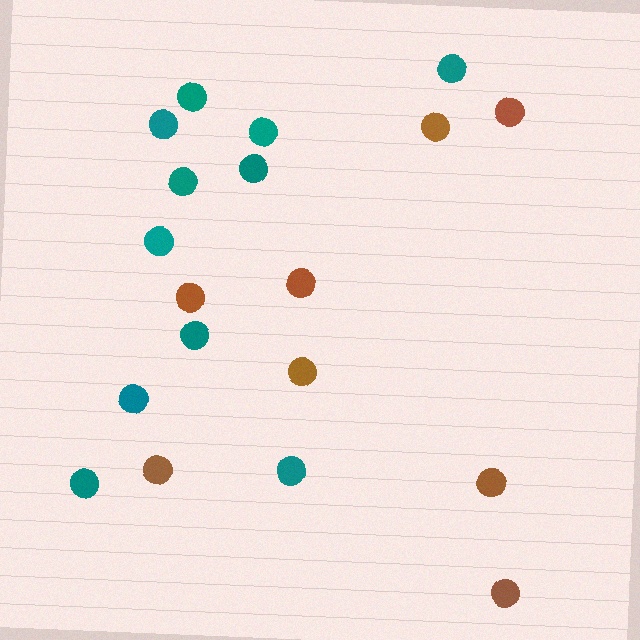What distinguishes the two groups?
There are 2 groups: one group of teal circles (11) and one group of brown circles (8).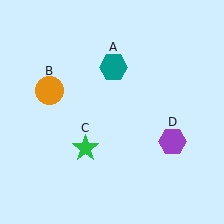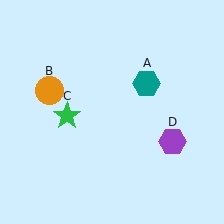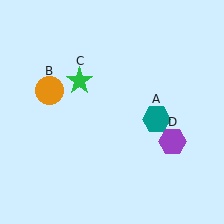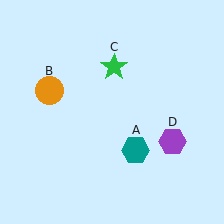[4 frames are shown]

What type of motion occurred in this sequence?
The teal hexagon (object A), green star (object C) rotated clockwise around the center of the scene.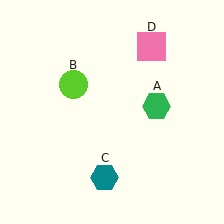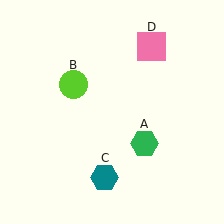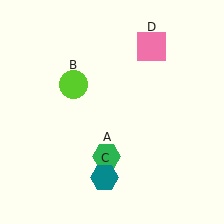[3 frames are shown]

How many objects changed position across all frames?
1 object changed position: green hexagon (object A).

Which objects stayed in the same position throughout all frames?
Lime circle (object B) and teal hexagon (object C) and pink square (object D) remained stationary.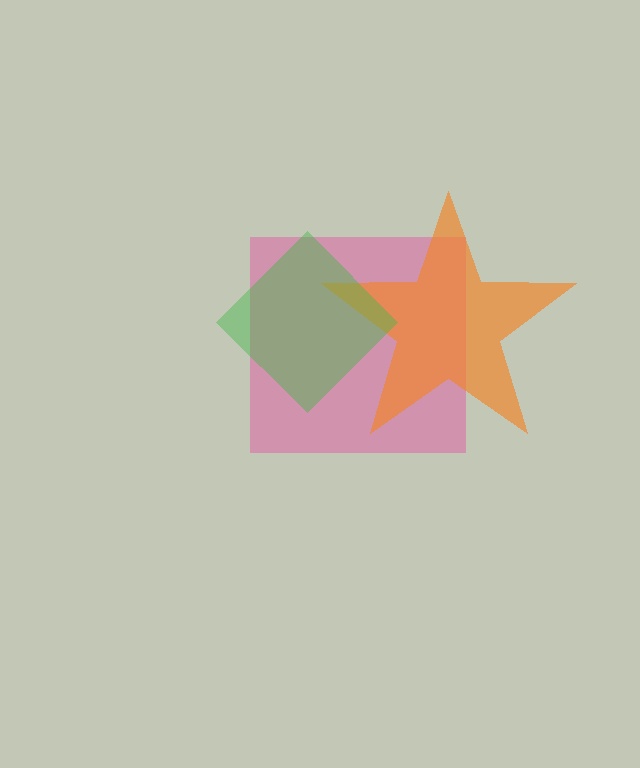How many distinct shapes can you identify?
There are 3 distinct shapes: a pink square, an orange star, a green diamond.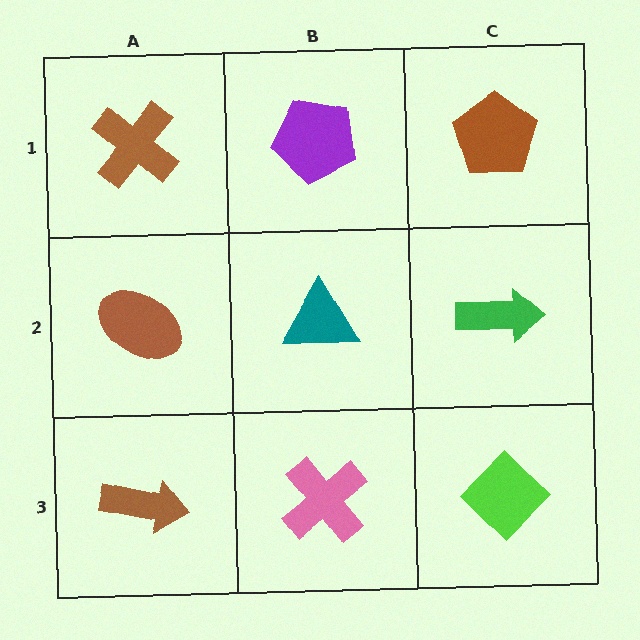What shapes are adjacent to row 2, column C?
A brown pentagon (row 1, column C), a lime diamond (row 3, column C), a teal triangle (row 2, column B).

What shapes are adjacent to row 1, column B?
A teal triangle (row 2, column B), a brown cross (row 1, column A), a brown pentagon (row 1, column C).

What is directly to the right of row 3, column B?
A lime diamond.